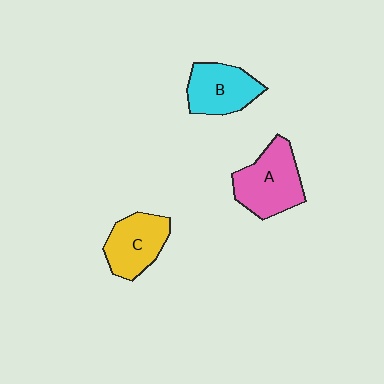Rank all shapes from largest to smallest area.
From largest to smallest: A (pink), B (cyan), C (yellow).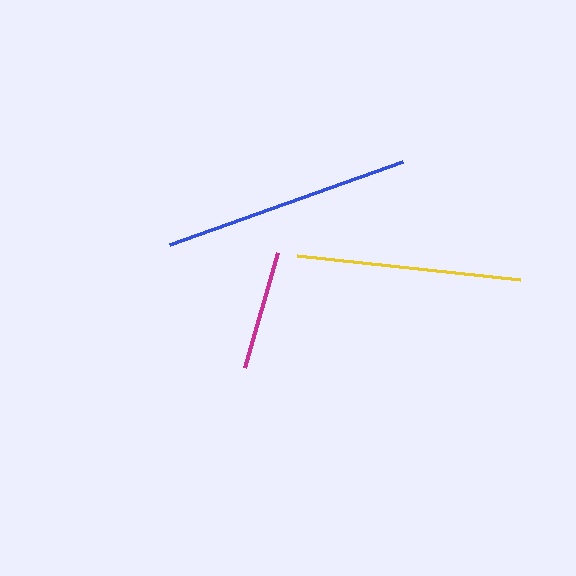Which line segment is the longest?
The blue line is the longest at approximately 247 pixels.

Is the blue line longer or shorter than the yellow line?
The blue line is longer than the yellow line.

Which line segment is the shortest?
The magenta line is the shortest at approximately 120 pixels.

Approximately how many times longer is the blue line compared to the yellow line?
The blue line is approximately 1.1 times the length of the yellow line.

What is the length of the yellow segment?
The yellow segment is approximately 224 pixels long.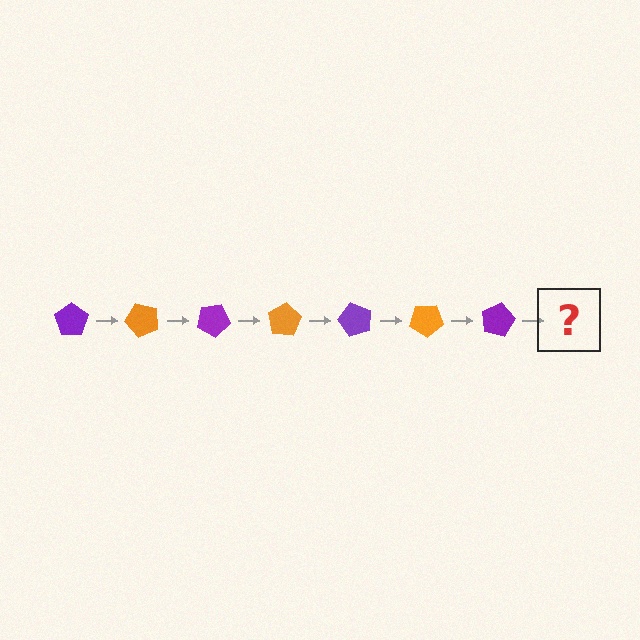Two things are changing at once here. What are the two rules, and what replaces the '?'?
The two rules are that it rotates 50 degrees each step and the color cycles through purple and orange. The '?' should be an orange pentagon, rotated 350 degrees from the start.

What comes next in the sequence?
The next element should be an orange pentagon, rotated 350 degrees from the start.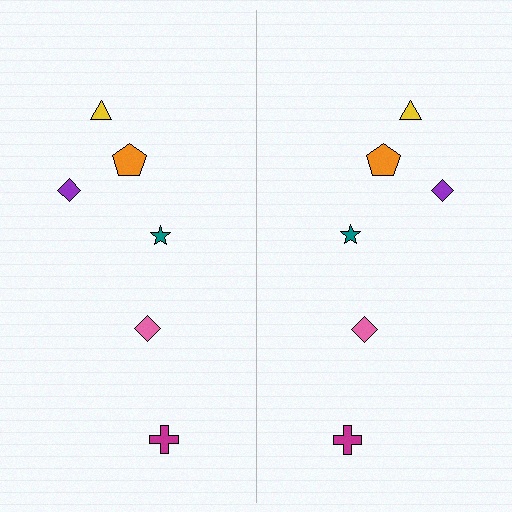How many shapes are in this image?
There are 12 shapes in this image.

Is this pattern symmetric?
Yes, this pattern has bilateral (reflection) symmetry.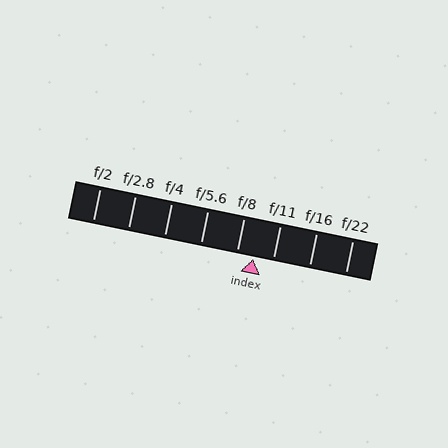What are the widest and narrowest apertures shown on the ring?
The widest aperture shown is f/2 and the narrowest is f/22.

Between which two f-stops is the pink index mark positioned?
The index mark is between f/8 and f/11.